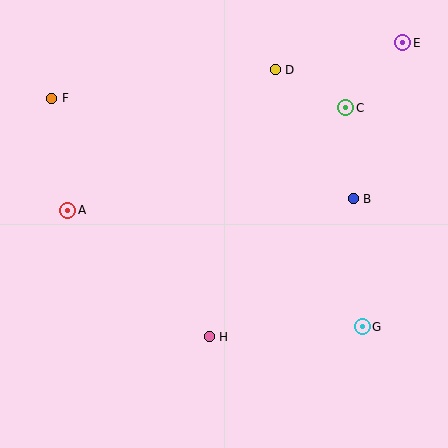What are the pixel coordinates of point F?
Point F is at (52, 98).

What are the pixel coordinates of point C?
Point C is at (346, 108).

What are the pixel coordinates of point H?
Point H is at (209, 337).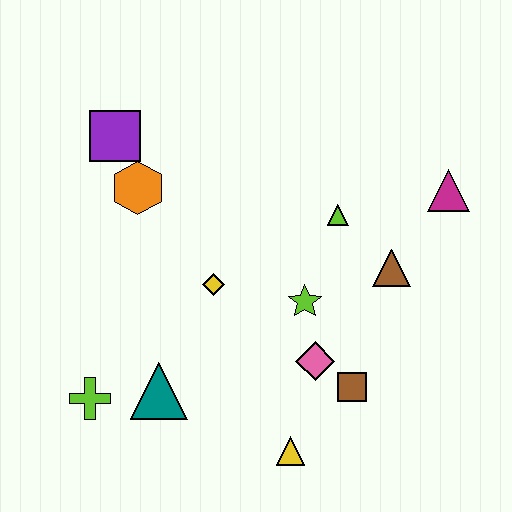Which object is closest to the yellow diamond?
The lime star is closest to the yellow diamond.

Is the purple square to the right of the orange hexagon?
No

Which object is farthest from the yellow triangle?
The purple square is farthest from the yellow triangle.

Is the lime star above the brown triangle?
No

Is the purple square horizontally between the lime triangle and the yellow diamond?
No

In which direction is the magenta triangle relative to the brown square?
The magenta triangle is above the brown square.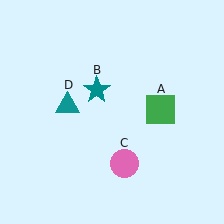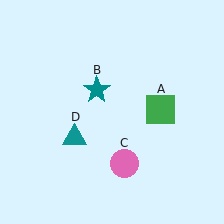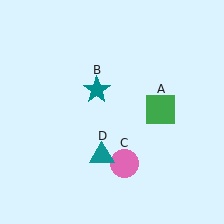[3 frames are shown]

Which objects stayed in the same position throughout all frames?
Green square (object A) and teal star (object B) and pink circle (object C) remained stationary.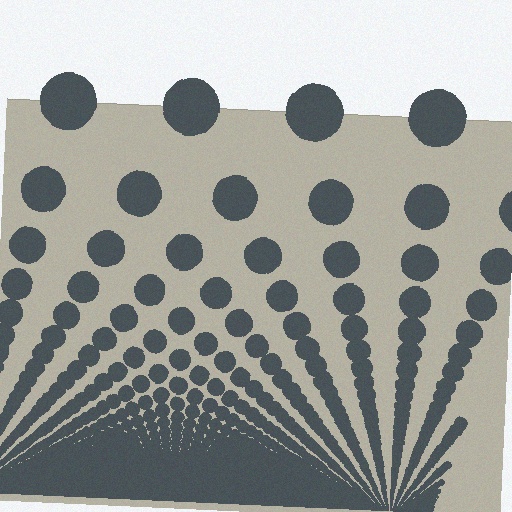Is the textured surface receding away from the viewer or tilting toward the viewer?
The surface appears to tilt toward the viewer. Texture elements get larger and sparser toward the top.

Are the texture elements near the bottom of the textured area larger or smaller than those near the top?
Smaller. The gradient is inverted — elements near the bottom are smaller and denser.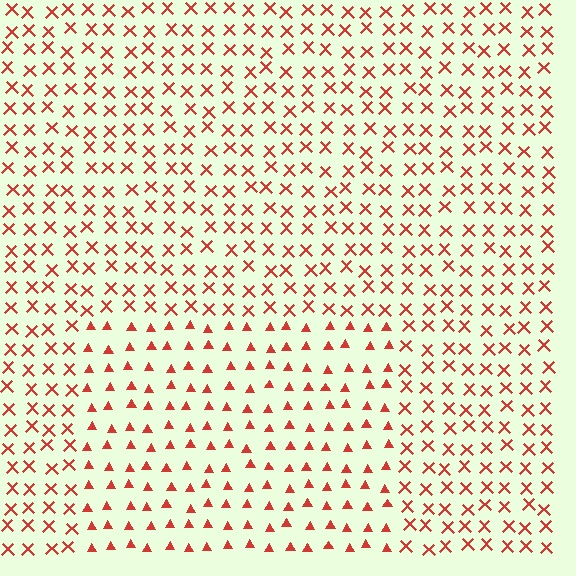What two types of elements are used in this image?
The image uses triangles inside the rectangle region and X marks outside it.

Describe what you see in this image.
The image is filled with small red elements arranged in a uniform grid. A rectangle-shaped region contains triangles, while the surrounding area contains X marks. The boundary is defined purely by the change in element shape.